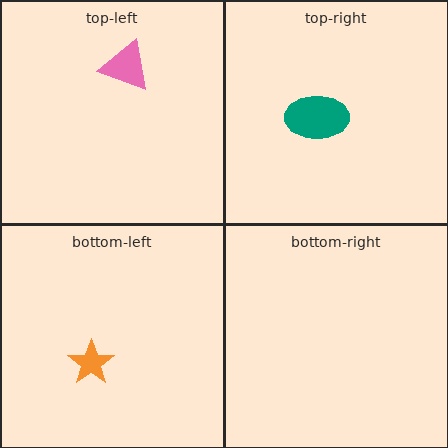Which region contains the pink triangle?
The top-left region.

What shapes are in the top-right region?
The teal ellipse.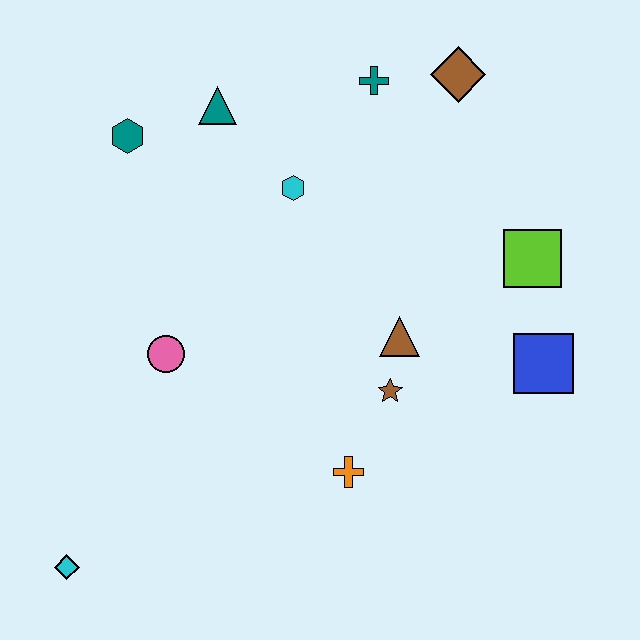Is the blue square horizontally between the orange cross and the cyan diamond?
No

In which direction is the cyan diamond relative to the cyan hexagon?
The cyan diamond is below the cyan hexagon.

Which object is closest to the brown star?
The brown triangle is closest to the brown star.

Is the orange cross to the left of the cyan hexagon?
No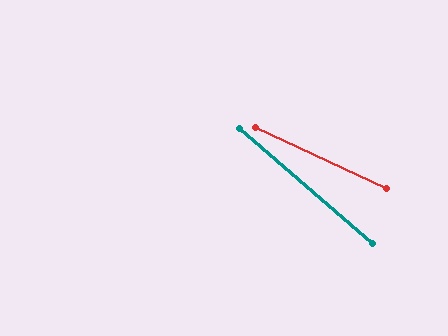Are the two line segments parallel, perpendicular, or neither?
Neither parallel nor perpendicular — they differ by about 16°.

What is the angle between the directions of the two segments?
Approximately 16 degrees.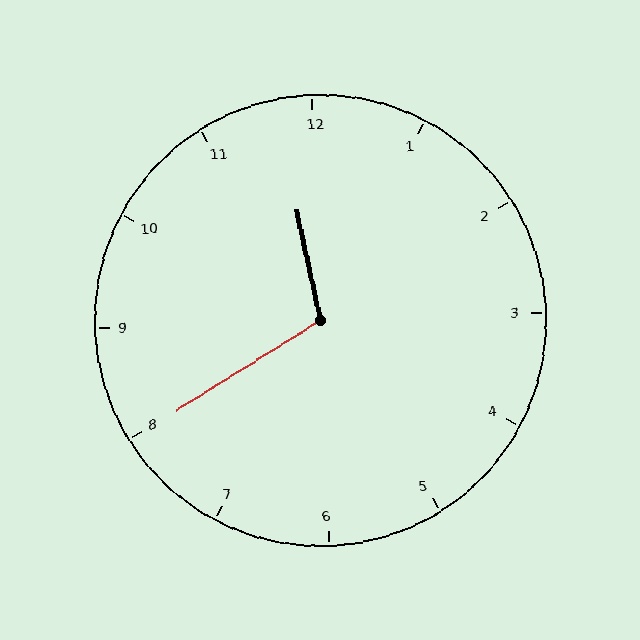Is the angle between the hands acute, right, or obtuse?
It is obtuse.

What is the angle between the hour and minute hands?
Approximately 110 degrees.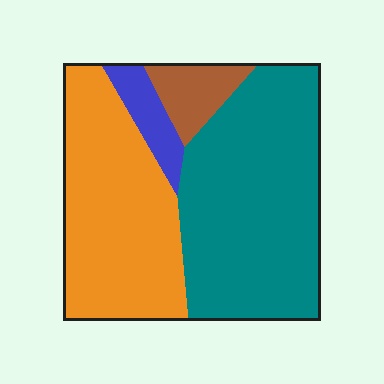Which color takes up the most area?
Teal, at roughly 50%.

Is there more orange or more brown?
Orange.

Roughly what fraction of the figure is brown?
Brown covers 7% of the figure.